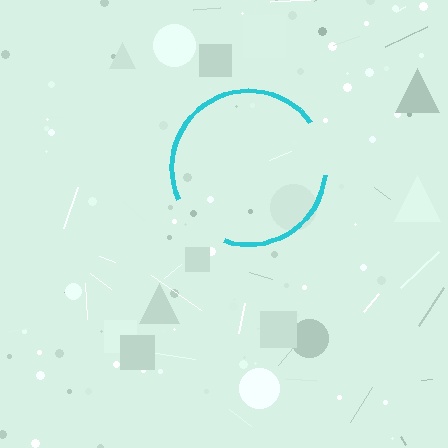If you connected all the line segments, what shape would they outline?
They would outline a circle.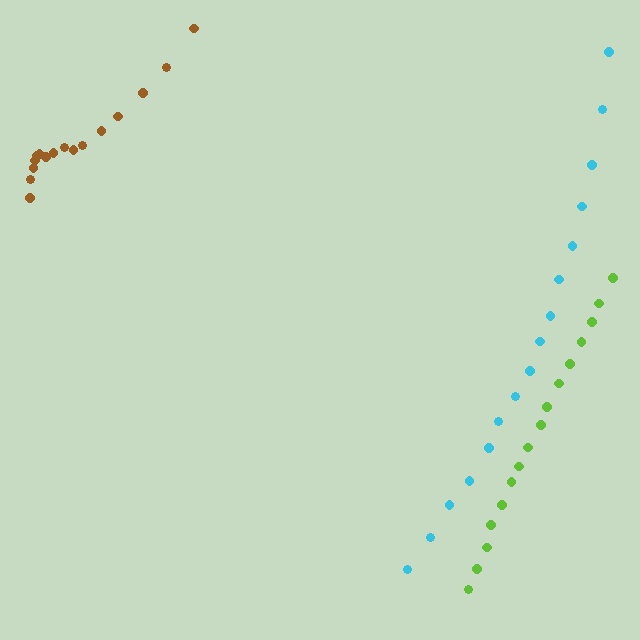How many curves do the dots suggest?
There are 3 distinct paths.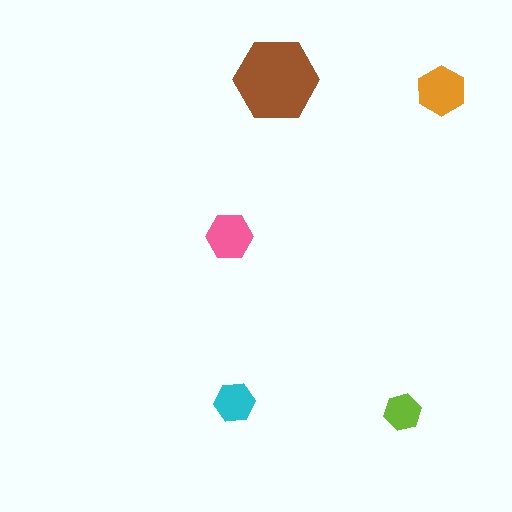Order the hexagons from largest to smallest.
the brown one, the orange one, the pink one, the cyan one, the lime one.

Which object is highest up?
The brown hexagon is topmost.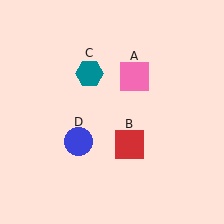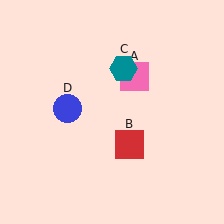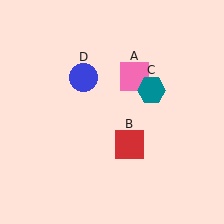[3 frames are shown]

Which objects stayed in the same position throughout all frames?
Pink square (object A) and red square (object B) remained stationary.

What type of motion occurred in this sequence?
The teal hexagon (object C), blue circle (object D) rotated clockwise around the center of the scene.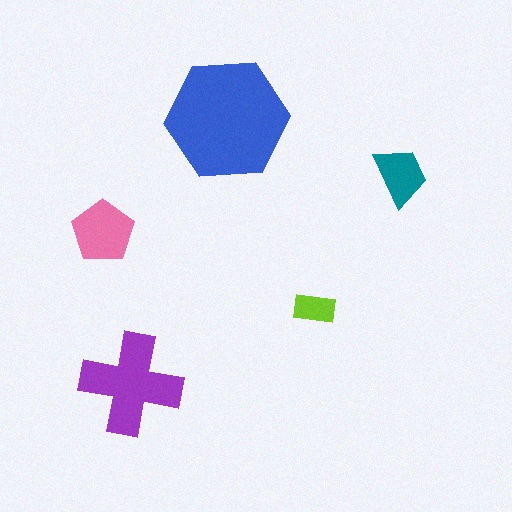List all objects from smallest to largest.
The lime rectangle, the teal trapezoid, the pink pentagon, the purple cross, the blue hexagon.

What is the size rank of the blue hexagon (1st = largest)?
1st.